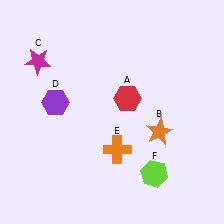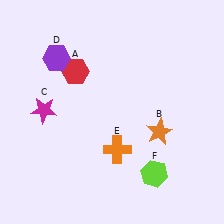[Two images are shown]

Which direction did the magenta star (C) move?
The magenta star (C) moved down.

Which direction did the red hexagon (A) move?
The red hexagon (A) moved left.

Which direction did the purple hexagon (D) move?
The purple hexagon (D) moved up.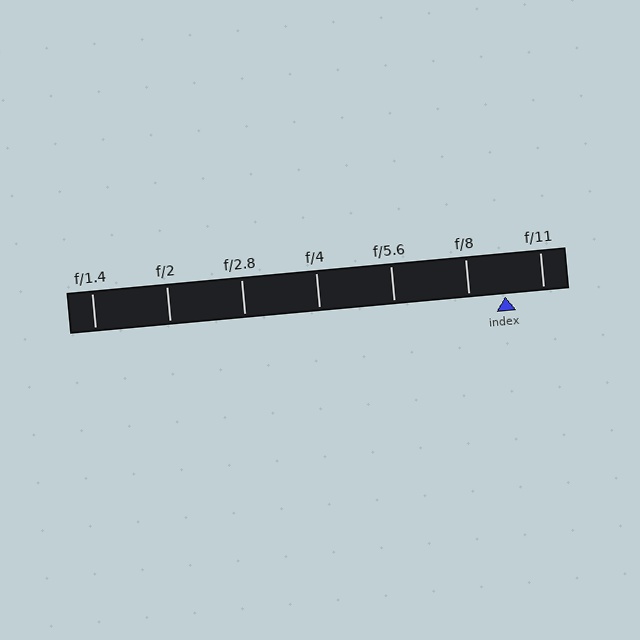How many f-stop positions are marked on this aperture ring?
There are 7 f-stop positions marked.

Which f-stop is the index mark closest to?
The index mark is closest to f/8.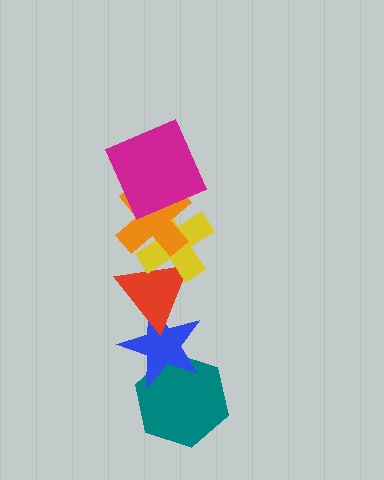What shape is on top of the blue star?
The red triangle is on top of the blue star.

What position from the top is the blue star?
The blue star is 5th from the top.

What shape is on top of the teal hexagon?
The blue star is on top of the teal hexagon.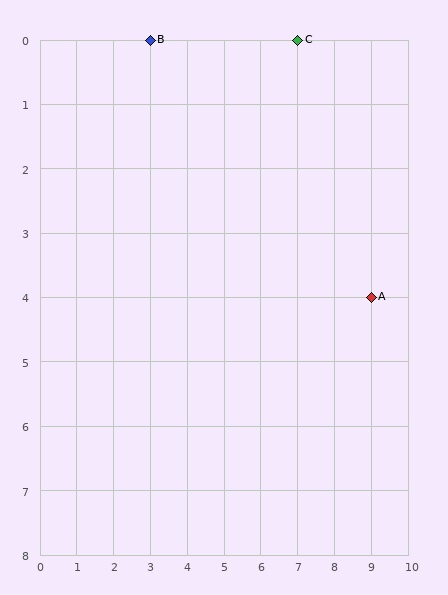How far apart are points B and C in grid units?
Points B and C are 4 columns apart.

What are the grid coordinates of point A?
Point A is at grid coordinates (9, 4).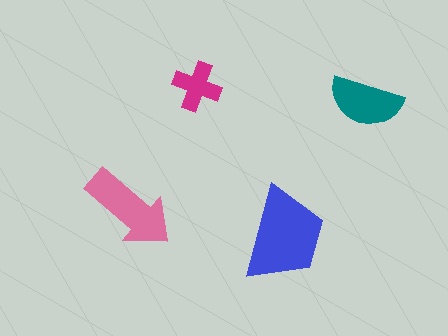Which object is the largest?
The blue trapezoid.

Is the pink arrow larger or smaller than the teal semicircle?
Larger.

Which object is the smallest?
The magenta cross.